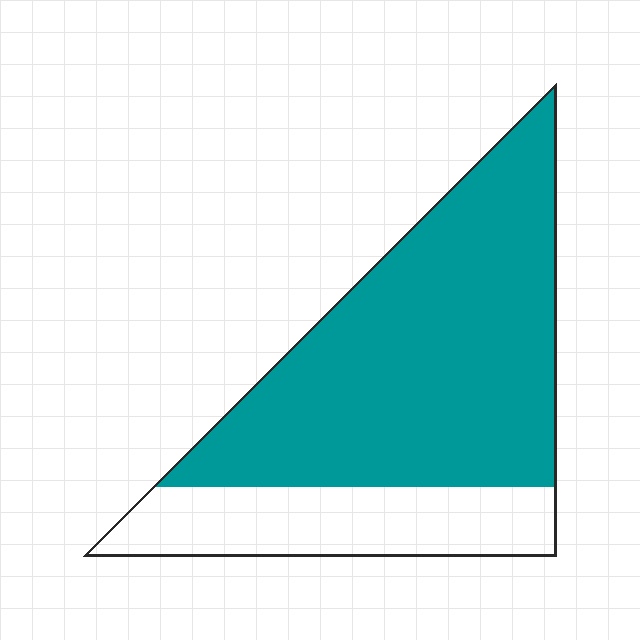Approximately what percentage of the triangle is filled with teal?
Approximately 75%.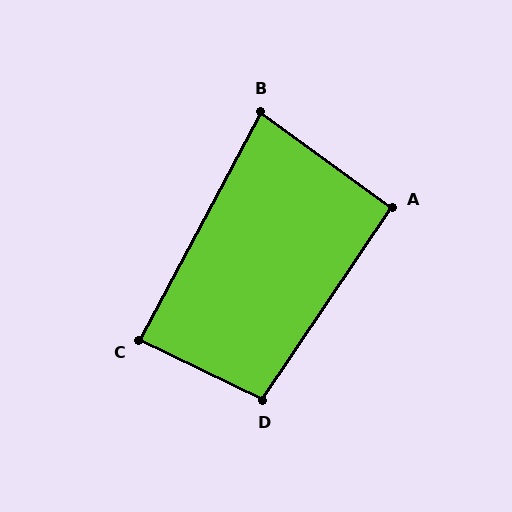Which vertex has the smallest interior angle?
B, at approximately 82 degrees.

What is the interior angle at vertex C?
Approximately 88 degrees (approximately right).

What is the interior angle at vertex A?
Approximately 92 degrees (approximately right).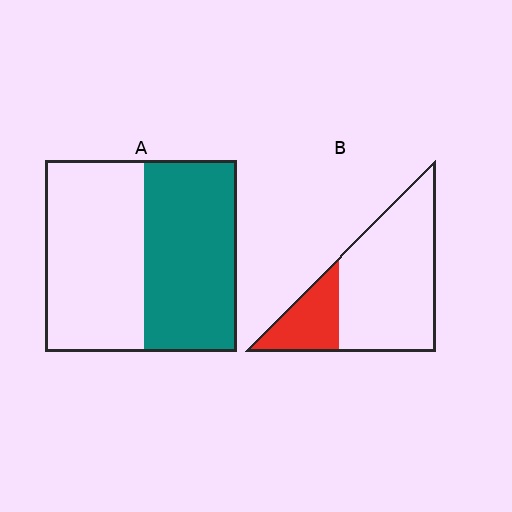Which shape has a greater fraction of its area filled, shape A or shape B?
Shape A.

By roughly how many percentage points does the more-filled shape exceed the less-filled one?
By roughly 25 percentage points (A over B).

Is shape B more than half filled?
No.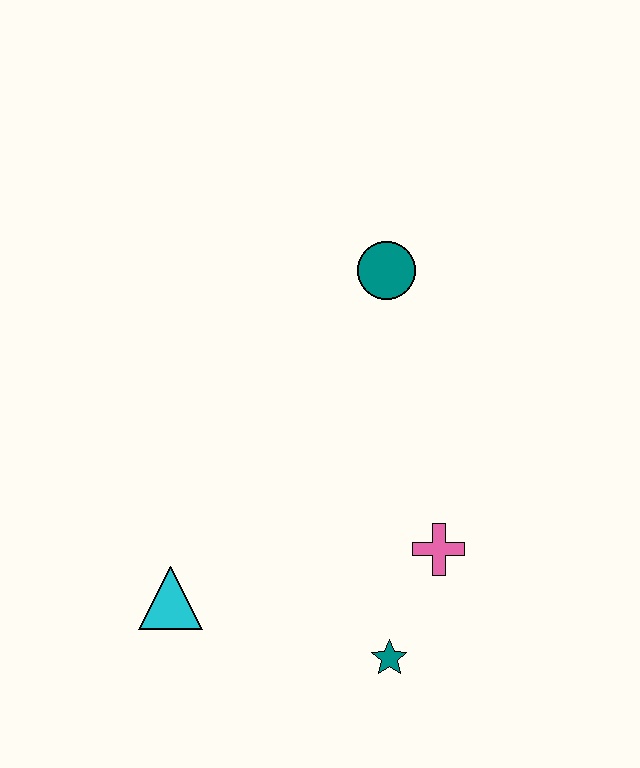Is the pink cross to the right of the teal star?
Yes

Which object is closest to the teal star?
The pink cross is closest to the teal star.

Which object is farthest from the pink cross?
The teal circle is farthest from the pink cross.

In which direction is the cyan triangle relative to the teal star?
The cyan triangle is to the left of the teal star.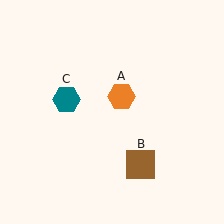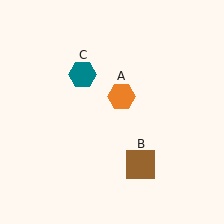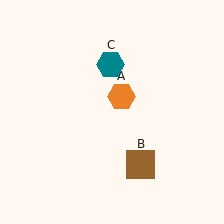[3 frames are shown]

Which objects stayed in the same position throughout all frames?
Orange hexagon (object A) and brown square (object B) remained stationary.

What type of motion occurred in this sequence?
The teal hexagon (object C) rotated clockwise around the center of the scene.